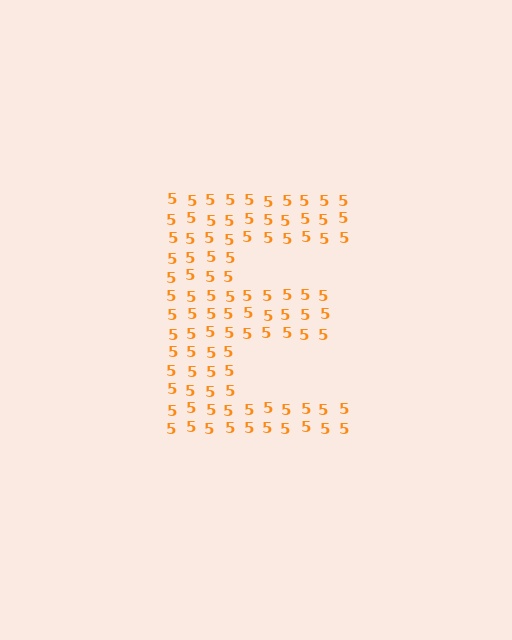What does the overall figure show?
The overall figure shows the letter E.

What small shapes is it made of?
It is made of small digit 5's.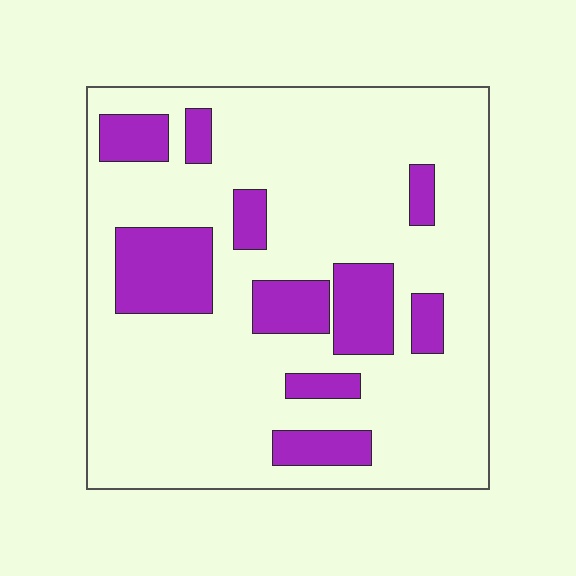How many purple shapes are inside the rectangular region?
10.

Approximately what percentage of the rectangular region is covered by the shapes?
Approximately 20%.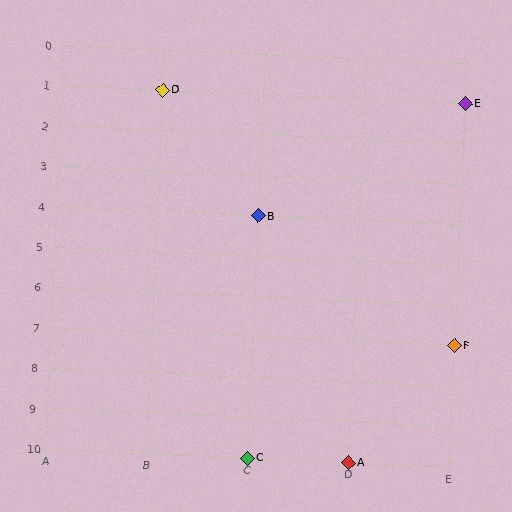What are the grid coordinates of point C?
Point C is at grid coordinates (C, 10).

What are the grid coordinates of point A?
Point A is at grid coordinates (D, 10).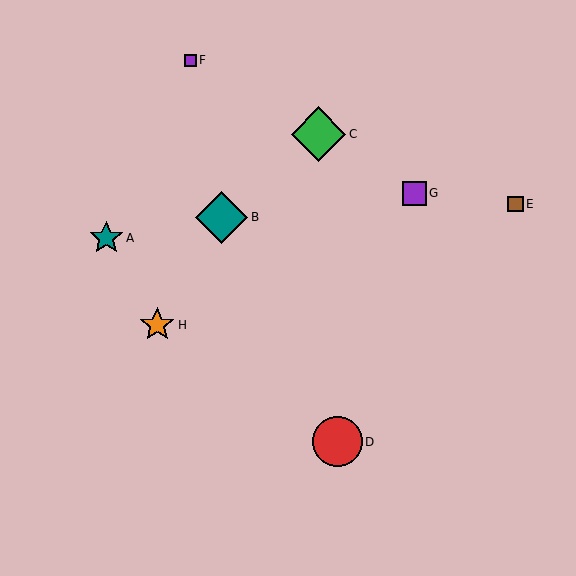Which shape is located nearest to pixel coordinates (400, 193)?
The purple square (labeled G) at (414, 193) is nearest to that location.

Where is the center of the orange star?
The center of the orange star is at (157, 325).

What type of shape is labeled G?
Shape G is a purple square.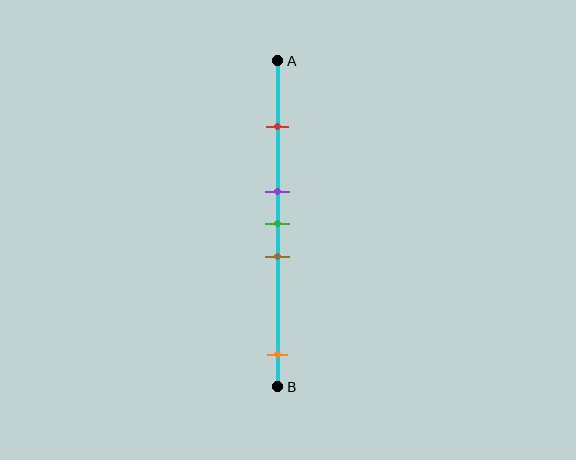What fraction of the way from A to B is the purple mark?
The purple mark is approximately 40% (0.4) of the way from A to B.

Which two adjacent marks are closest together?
The purple and green marks are the closest adjacent pair.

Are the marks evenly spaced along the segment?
No, the marks are not evenly spaced.